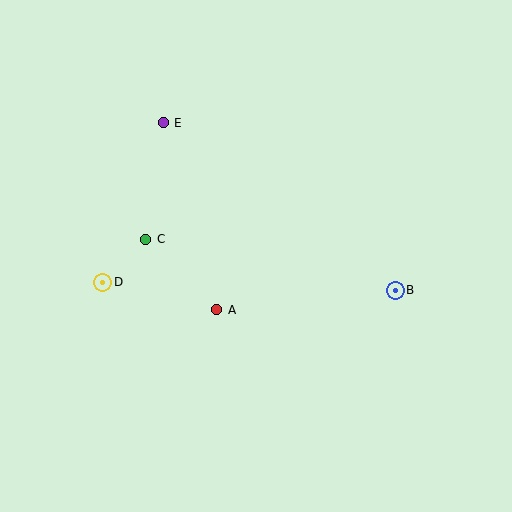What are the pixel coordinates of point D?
Point D is at (103, 282).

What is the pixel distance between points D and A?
The distance between D and A is 117 pixels.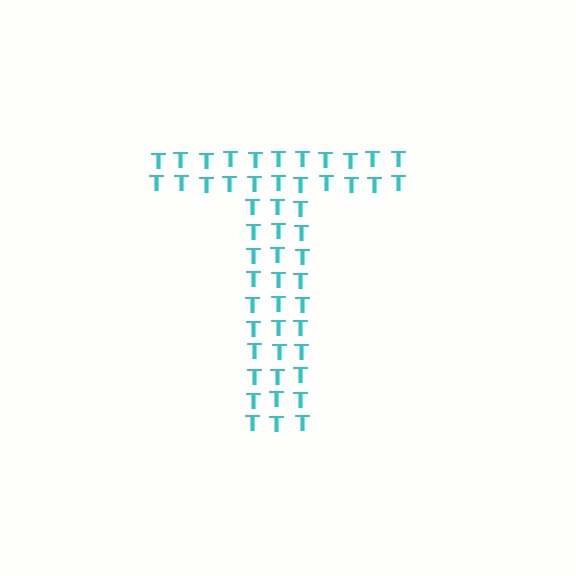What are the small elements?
The small elements are letter T's.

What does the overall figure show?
The overall figure shows the letter T.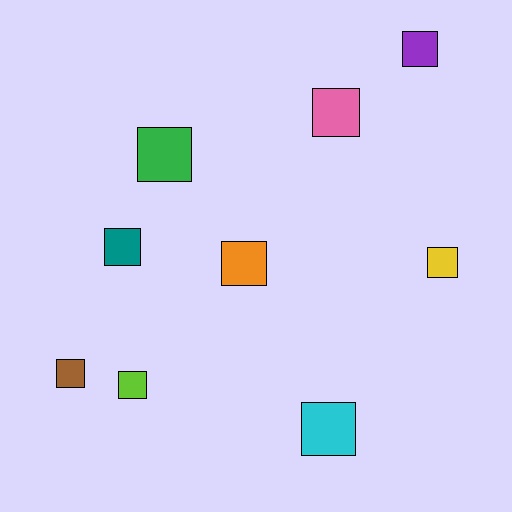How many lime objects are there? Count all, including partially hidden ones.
There is 1 lime object.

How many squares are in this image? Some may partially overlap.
There are 9 squares.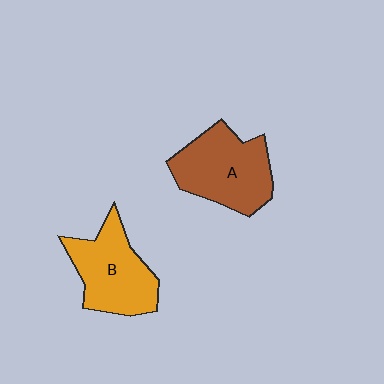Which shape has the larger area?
Shape A (brown).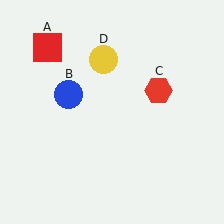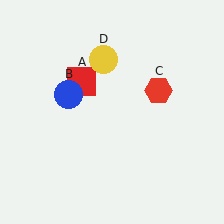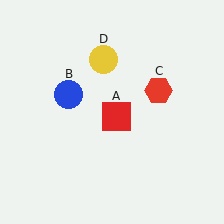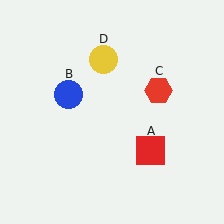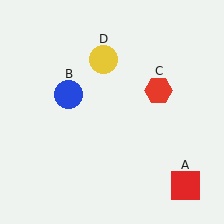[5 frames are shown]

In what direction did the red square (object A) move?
The red square (object A) moved down and to the right.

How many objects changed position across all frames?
1 object changed position: red square (object A).